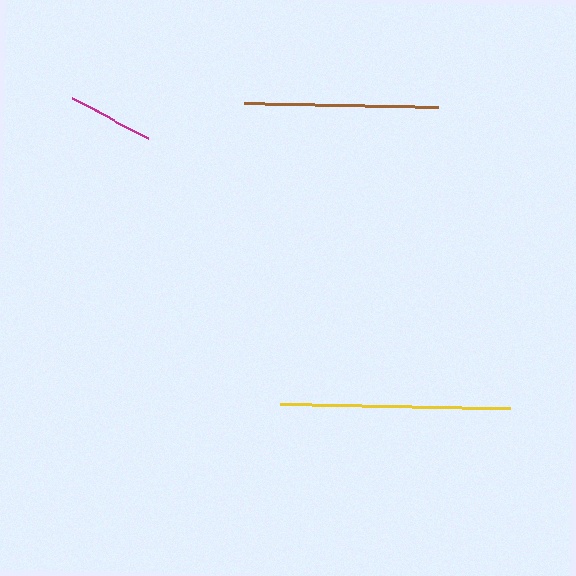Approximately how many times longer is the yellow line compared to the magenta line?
The yellow line is approximately 2.7 times the length of the magenta line.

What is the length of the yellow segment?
The yellow segment is approximately 230 pixels long.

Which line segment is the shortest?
The magenta line is the shortest at approximately 87 pixels.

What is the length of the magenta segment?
The magenta segment is approximately 87 pixels long.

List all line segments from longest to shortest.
From longest to shortest: yellow, brown, magenta.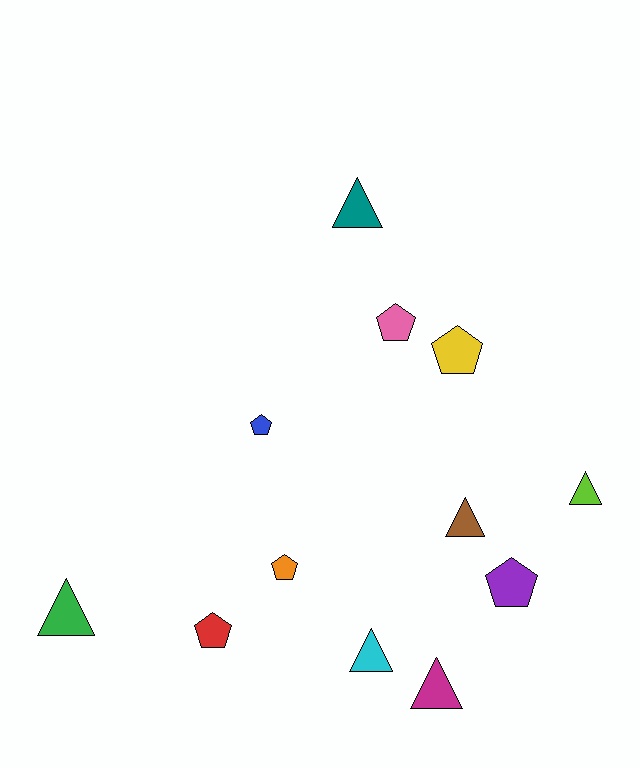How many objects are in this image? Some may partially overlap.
There are 12 objects.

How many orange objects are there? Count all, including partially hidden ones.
There is 1 orange object.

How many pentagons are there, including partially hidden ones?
There are 6 pentagons.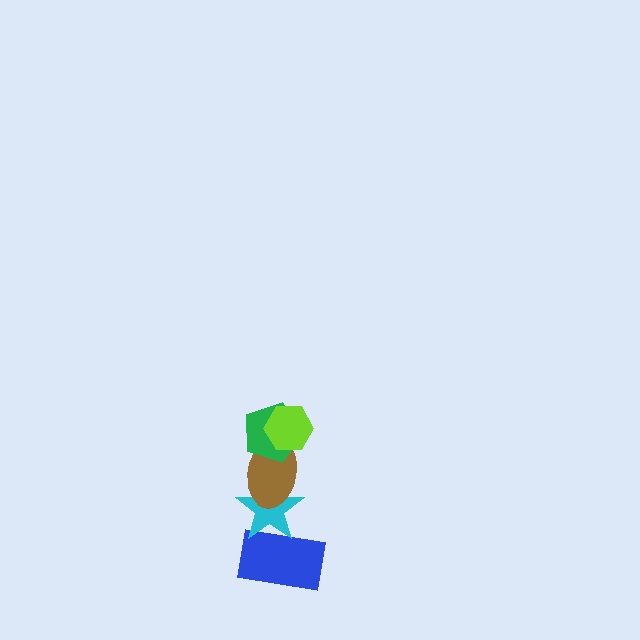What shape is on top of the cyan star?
The brown ellipse is on top of the cyan star.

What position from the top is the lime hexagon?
The lime hexagon is 1st from the top.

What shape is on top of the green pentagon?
The lime hexagon is on top of the green pentagon.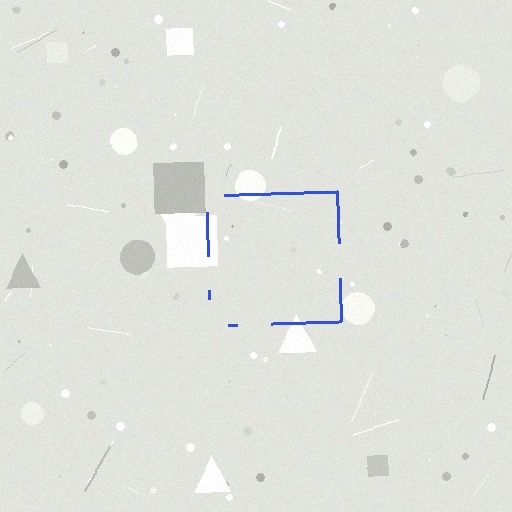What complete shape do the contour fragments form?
The contour fragments form a square.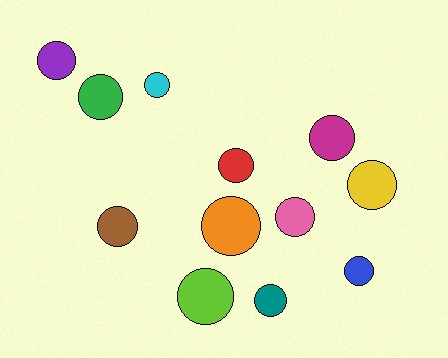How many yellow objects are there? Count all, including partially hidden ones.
There is 1 yellow object.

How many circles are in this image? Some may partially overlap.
There are 12 circles.